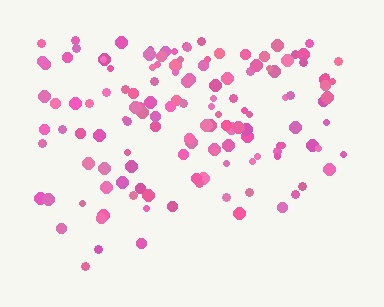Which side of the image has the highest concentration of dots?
The top.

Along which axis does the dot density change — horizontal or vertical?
Vertical.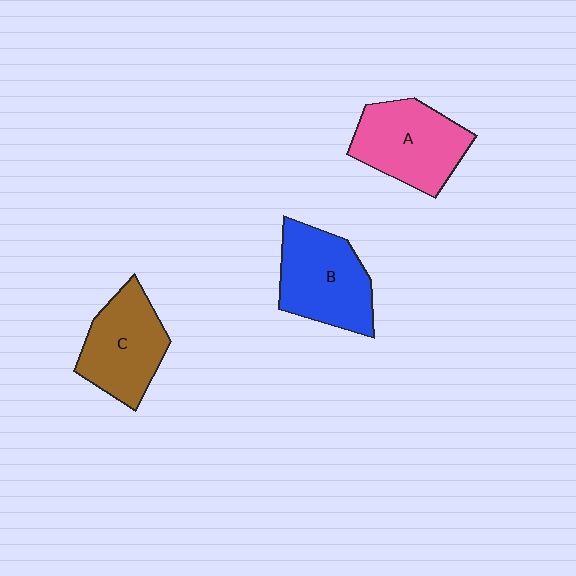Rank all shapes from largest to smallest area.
From largest to smallest: B (blue), A (pink), C (brown).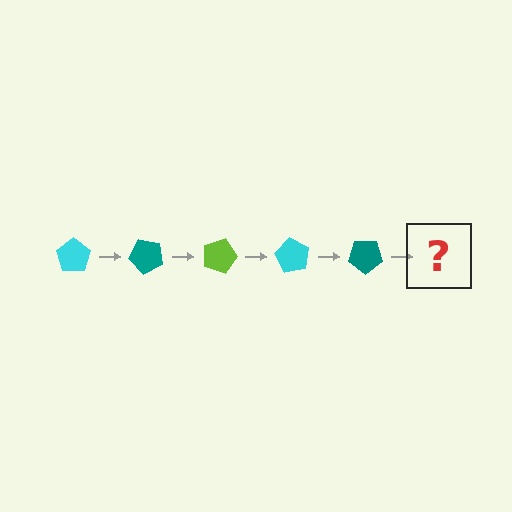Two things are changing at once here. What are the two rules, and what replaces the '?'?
The two rules are that it rotates 45 degrees each step and the color cycles through cyan, teal, and lime. The '?' should be a lime pentagon, rotated 225 degrees from the start.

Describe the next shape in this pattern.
It should be a lime pentagon, rotated 225 degrees from the start.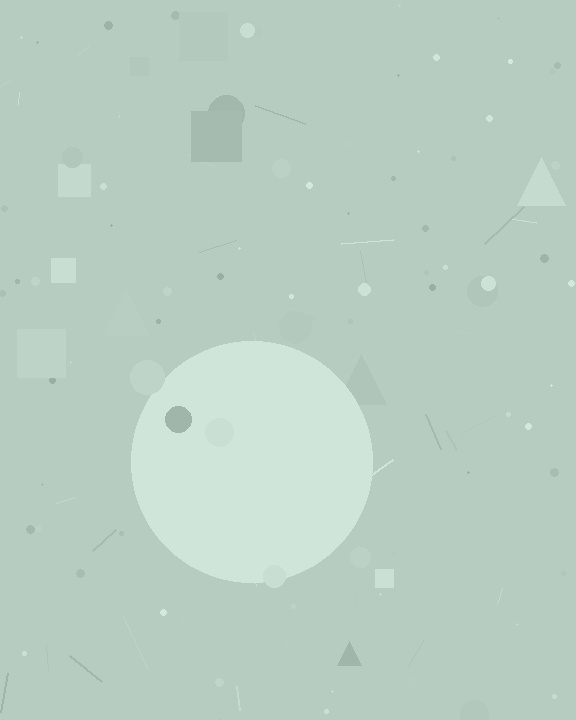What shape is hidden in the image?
A circle is hidden in the image.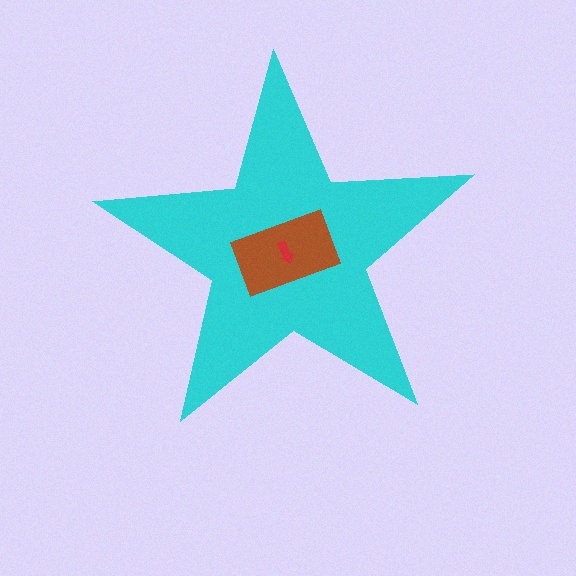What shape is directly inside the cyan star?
The brown rectangle.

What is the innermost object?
The red arrow.